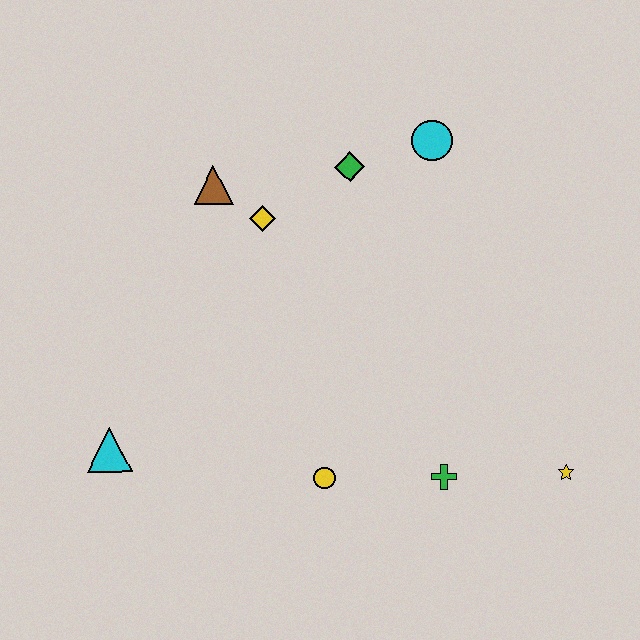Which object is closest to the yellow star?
The green cross is closest to the yellow star.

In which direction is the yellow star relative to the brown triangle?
The yellow star is to the right of the brown triangle.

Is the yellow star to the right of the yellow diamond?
Yes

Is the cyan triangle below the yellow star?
No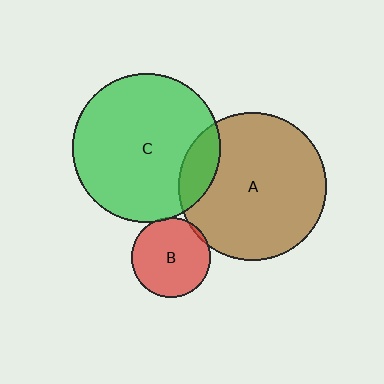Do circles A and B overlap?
Yes.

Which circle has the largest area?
Circle C (green).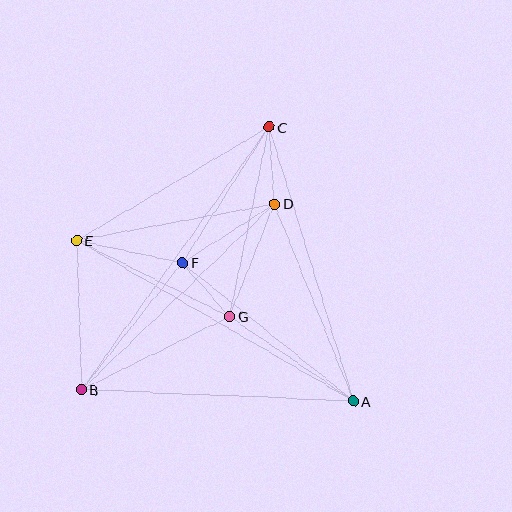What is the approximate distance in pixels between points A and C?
The distance between A and C is approximately 287 pixels.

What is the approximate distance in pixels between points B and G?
The distance between B and G is approximately 165 pixels.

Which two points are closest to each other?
Points F and G are closest to each other.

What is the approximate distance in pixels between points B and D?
The distance between B and D is approximately 268 pixels.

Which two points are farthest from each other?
Points B and C are farthest from each other.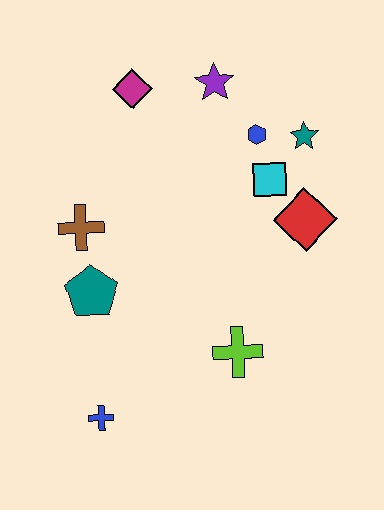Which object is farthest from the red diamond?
The blue cross is farthest from the red diamond.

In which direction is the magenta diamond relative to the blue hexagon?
The magenta diamond is to the left of the blue hexagon.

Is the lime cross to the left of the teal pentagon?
No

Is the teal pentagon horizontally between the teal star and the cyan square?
No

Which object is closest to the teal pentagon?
The brown cross is closest to the teal pentagon.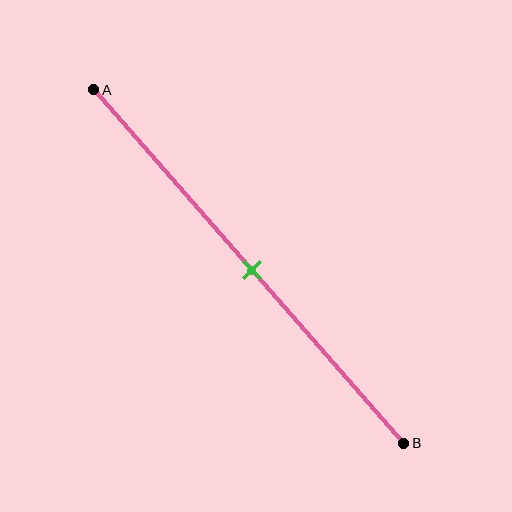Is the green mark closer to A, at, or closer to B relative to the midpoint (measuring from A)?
The green mark is approximately at the midpoint of segment AB.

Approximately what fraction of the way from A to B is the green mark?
The green mark is approximately 50% of the way from A to B.